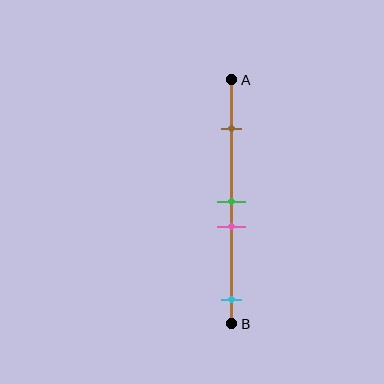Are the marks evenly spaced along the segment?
No, the marks are not evenly spaced.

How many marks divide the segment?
There are 4 marks dividing the segment.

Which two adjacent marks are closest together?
The green and pink marks are the closest adjacent pair.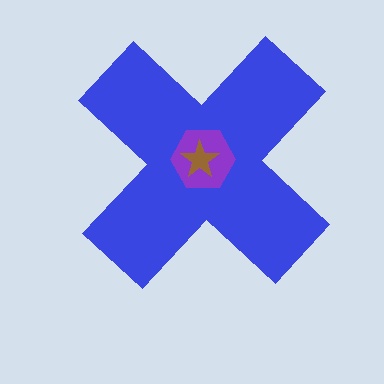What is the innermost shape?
The brown star.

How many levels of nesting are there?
3.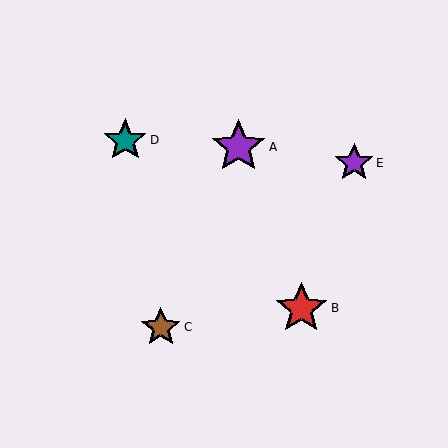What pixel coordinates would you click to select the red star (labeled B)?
Click at (301, 308) to select the red star B.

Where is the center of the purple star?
The center of the purple star is at (238, 147).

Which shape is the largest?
The purple star (labeled A) is the largest.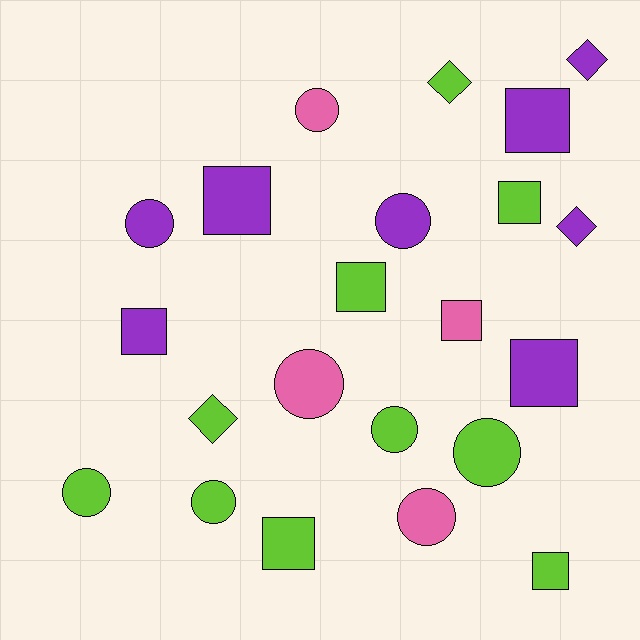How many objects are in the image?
There are 22 objects.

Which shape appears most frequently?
Circle, with 9 objects.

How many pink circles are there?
There are 3 pink circles.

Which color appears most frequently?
Lime, with 10 objects.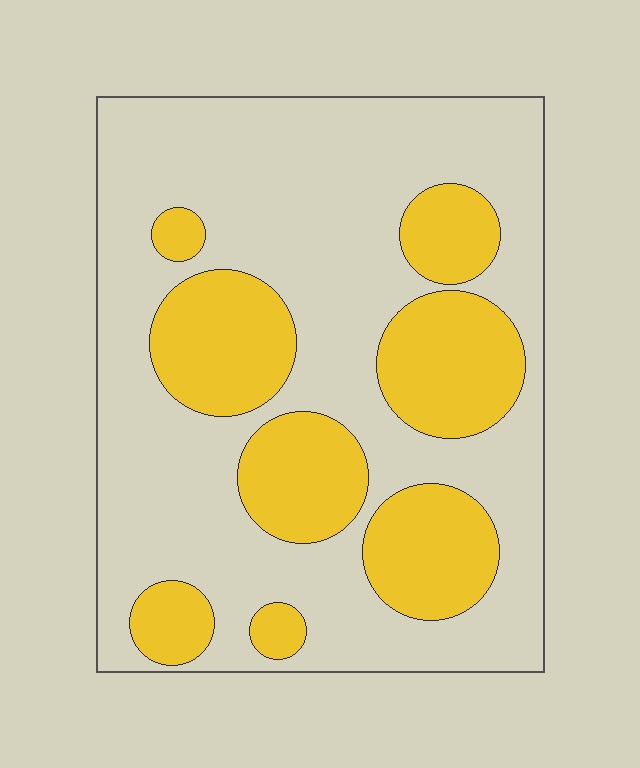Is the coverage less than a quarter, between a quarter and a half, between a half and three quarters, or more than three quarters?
Between a quarter and a half.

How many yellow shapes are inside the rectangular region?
8.